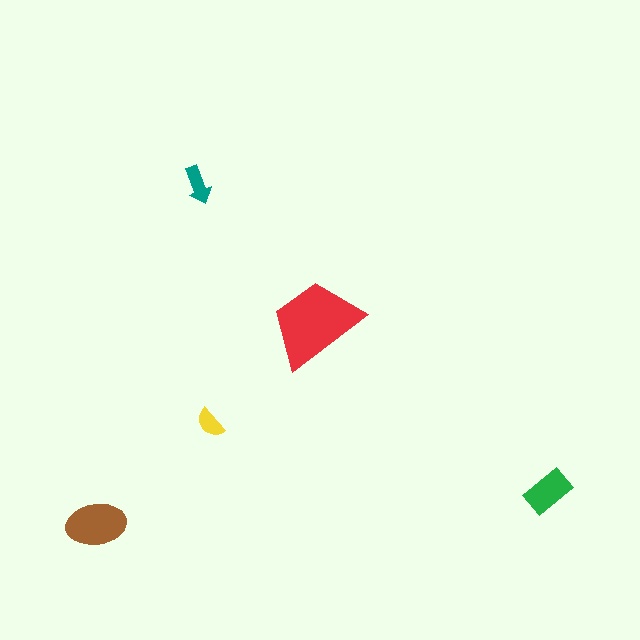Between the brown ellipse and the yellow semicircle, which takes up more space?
The brown ellipse.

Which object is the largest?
The red trapezoid.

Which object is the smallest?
The yellow semicircle.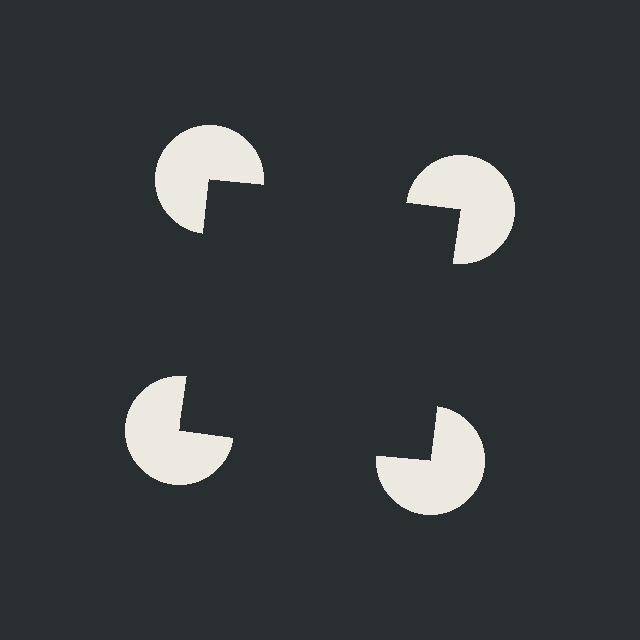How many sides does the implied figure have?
4 sides.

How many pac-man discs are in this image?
There are 4 — one at each vertex of the illusory square.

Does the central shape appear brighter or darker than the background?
It typically appears slightly darker than the background, even though no actual brightness change is drawn.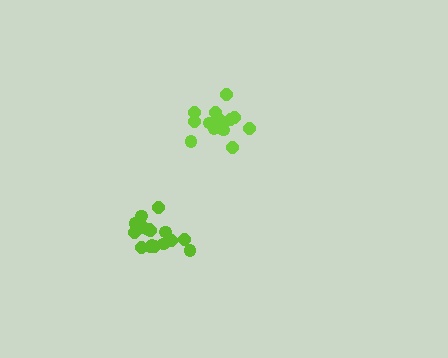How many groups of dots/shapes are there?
There are 2 groups.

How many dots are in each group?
Group 1: 19 dots, Group 2: 14 dots (33 total).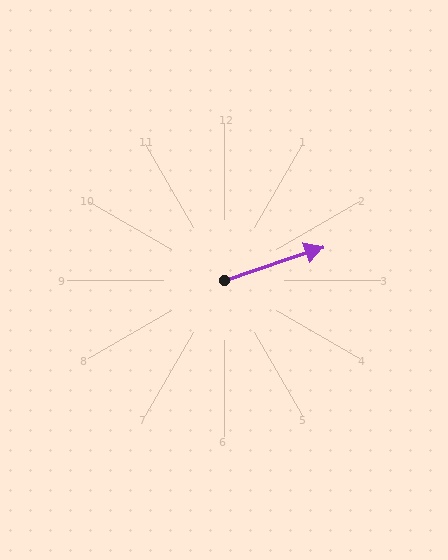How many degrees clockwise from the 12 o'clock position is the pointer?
Approximately 72 degrees.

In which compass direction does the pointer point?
East.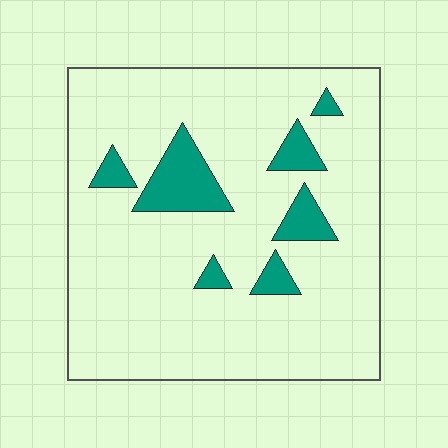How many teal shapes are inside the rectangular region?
7.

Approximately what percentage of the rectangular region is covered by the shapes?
Approximately 10%.